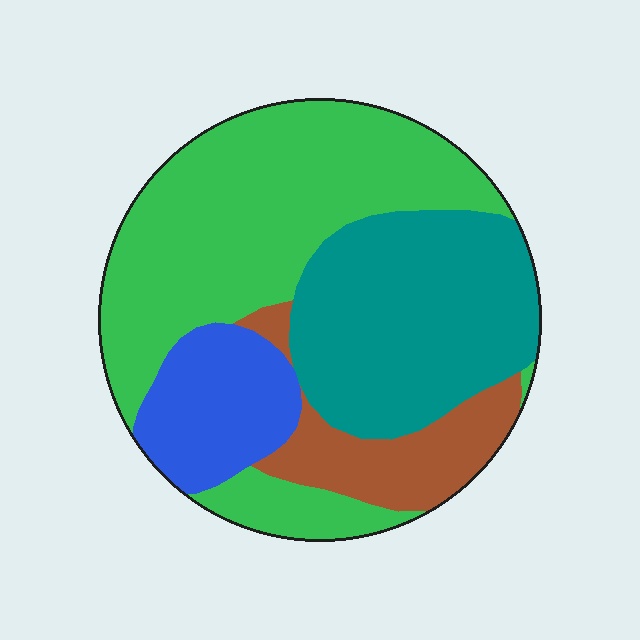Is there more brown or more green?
Green.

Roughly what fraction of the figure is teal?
Teal takes up between a quarter and a half of the figure.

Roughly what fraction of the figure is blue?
Blue covers roughly 15% of the figure.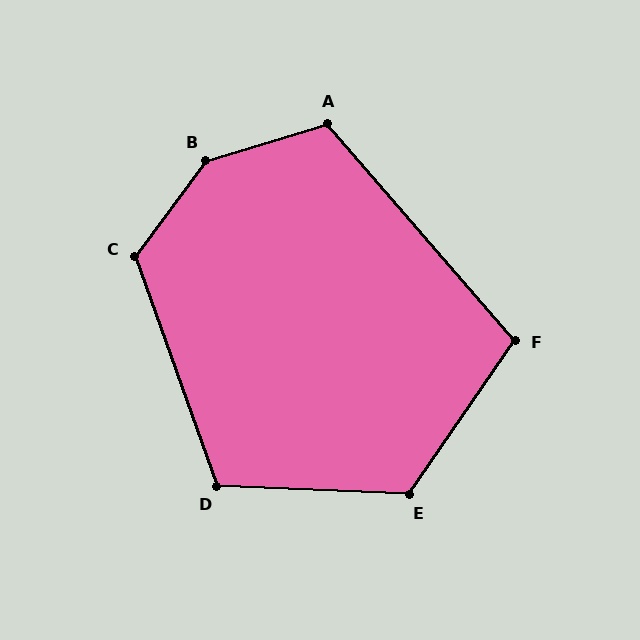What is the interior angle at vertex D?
Approximately 112 degrees (obtuse).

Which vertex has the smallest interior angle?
F, at approximately 105 degrees.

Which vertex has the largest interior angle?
B, at approximately 143 degrees.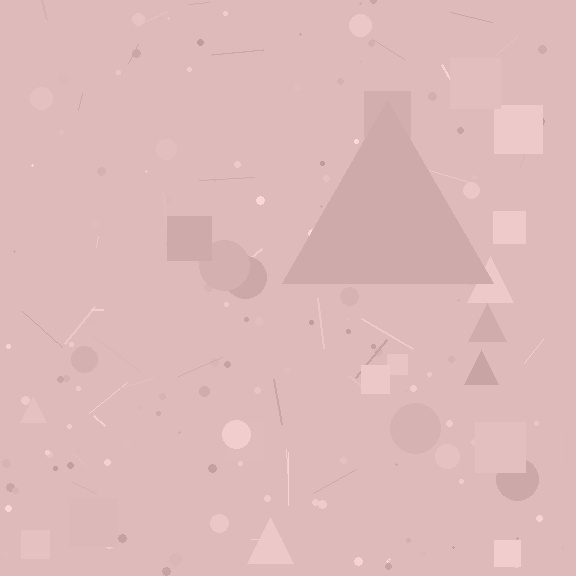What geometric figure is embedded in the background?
A triangle is embedded in the background.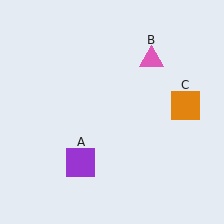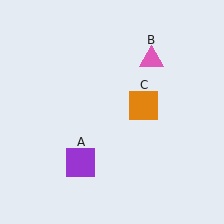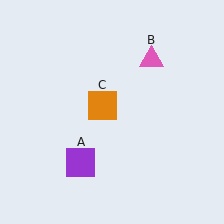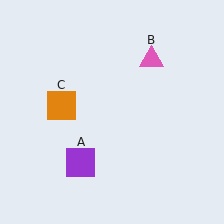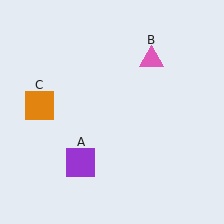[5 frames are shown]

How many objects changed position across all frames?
1 object changed position: orange square (object C).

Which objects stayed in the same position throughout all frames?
Purple square (object A) and pink triangle (object B) remained stationary.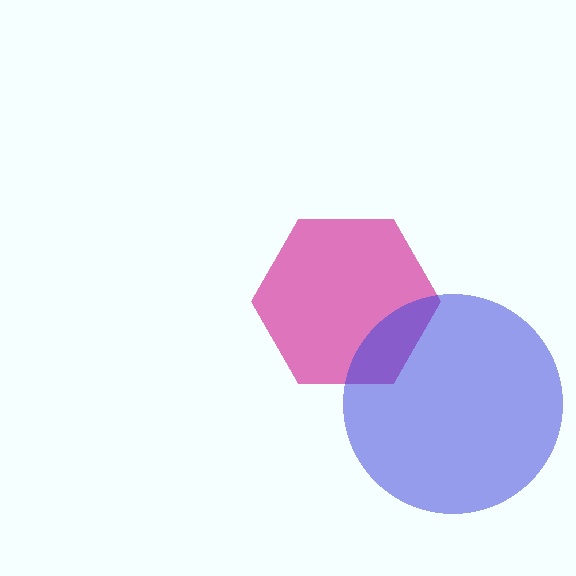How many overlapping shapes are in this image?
There are 2 overlapping shapes in the image.